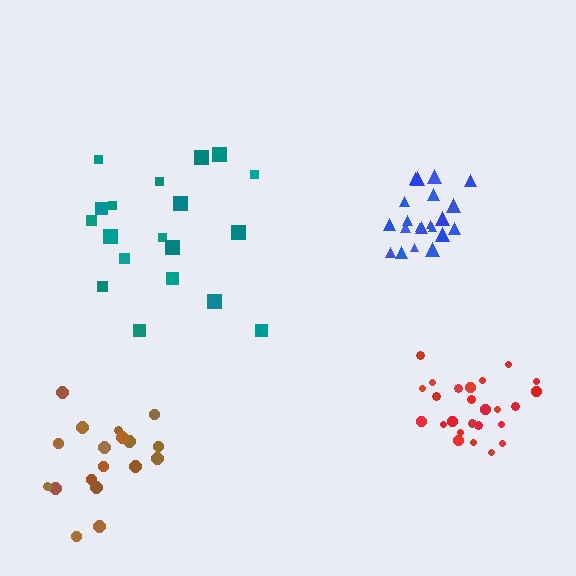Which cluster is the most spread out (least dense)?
Teal.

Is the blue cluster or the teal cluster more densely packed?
Blue.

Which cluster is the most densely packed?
Blue.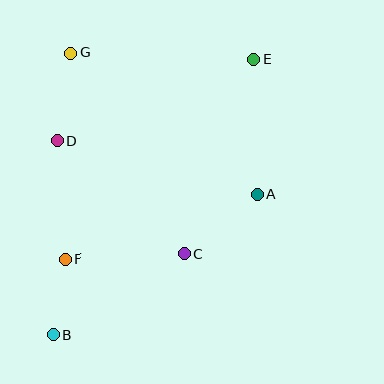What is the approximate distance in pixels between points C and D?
The distance between C and D is approximately 170 pixels.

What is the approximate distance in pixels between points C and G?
The distance between C and G is approximately 231 pixels.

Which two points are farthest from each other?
Points B and E are farthest from each other.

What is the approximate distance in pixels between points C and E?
The distance between C and E is approximately 207 pixels.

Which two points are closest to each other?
Points B and F are closest to each other.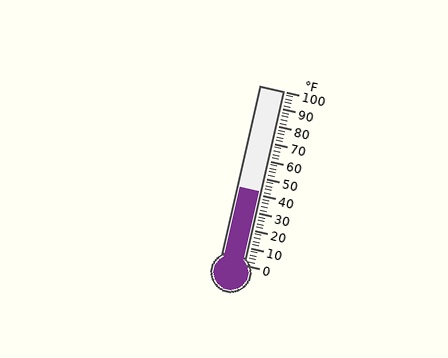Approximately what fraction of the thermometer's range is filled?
The thermometer is filled to approximately 40% of its range.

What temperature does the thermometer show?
The thermometer shows approximately 42°F.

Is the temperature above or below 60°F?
The temperature is below 60°F.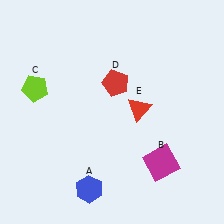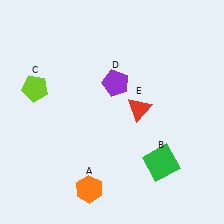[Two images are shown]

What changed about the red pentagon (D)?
In Image 1, D is red. In Image 2, it changed to purple.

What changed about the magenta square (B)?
In Image 1, B is magenta. In Image 2, it changed to green.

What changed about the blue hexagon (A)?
In Image 1, A is blue. In Image 2, it changed to orange.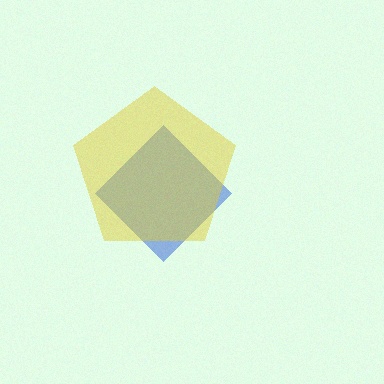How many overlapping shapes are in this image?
There are 2 overlapping shapes in the image.